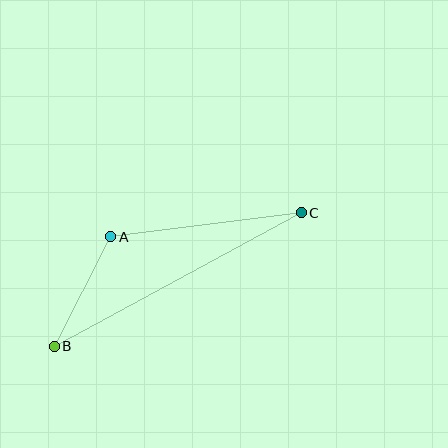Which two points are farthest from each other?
Points B and C are farthest from each other.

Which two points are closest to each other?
Points A and B are closest to each other.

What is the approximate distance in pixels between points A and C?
The distance between A and C is approximately 192 pixels.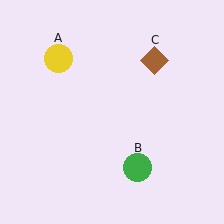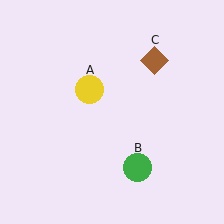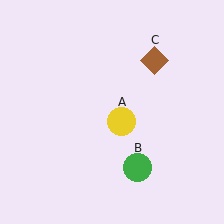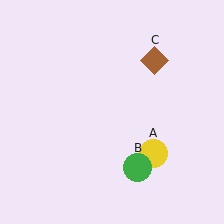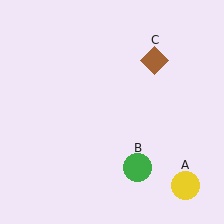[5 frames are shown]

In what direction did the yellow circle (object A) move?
The yellow circle (object A) moved down and to the right.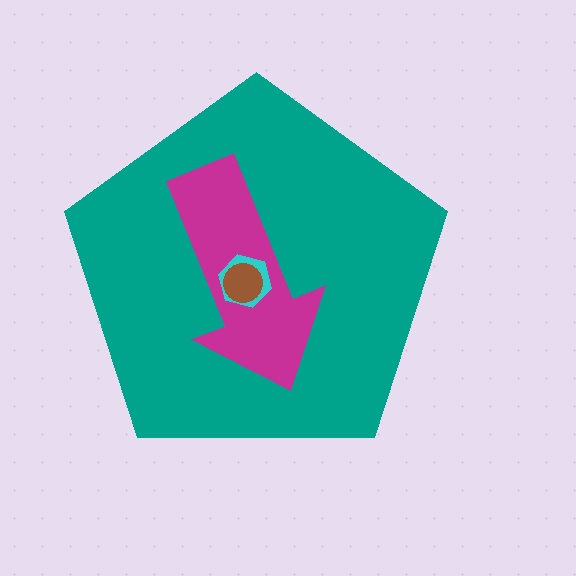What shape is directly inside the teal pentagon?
The magenta arrow.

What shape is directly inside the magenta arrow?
The cyan hexagon.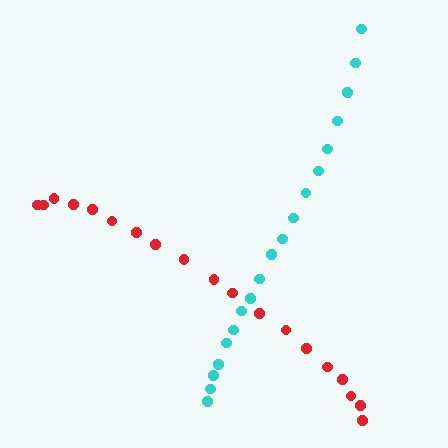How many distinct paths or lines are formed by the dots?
There are 2 distinct paths.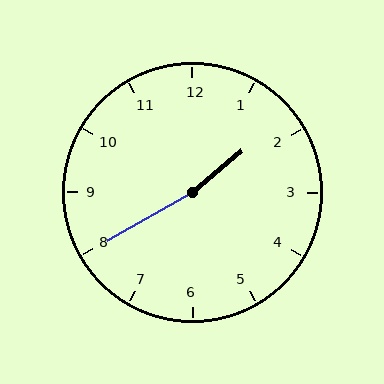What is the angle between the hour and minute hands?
Approximately 170 degrees.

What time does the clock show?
1:40.